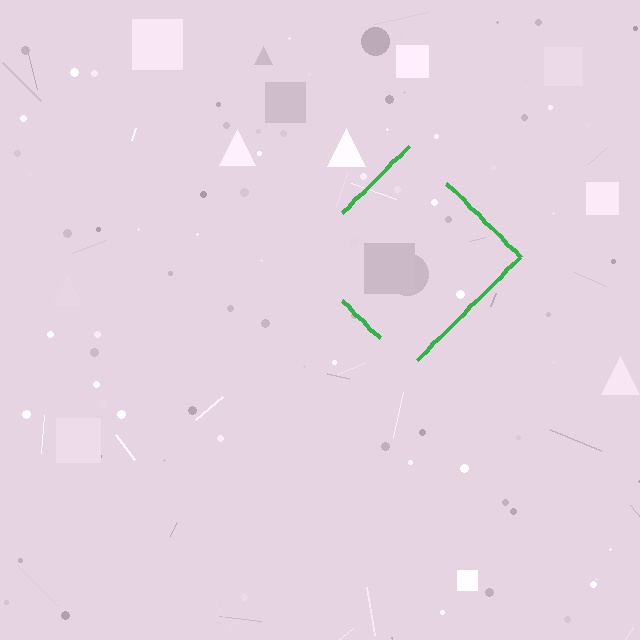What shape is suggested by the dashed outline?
The dashed outline suggests a diamond.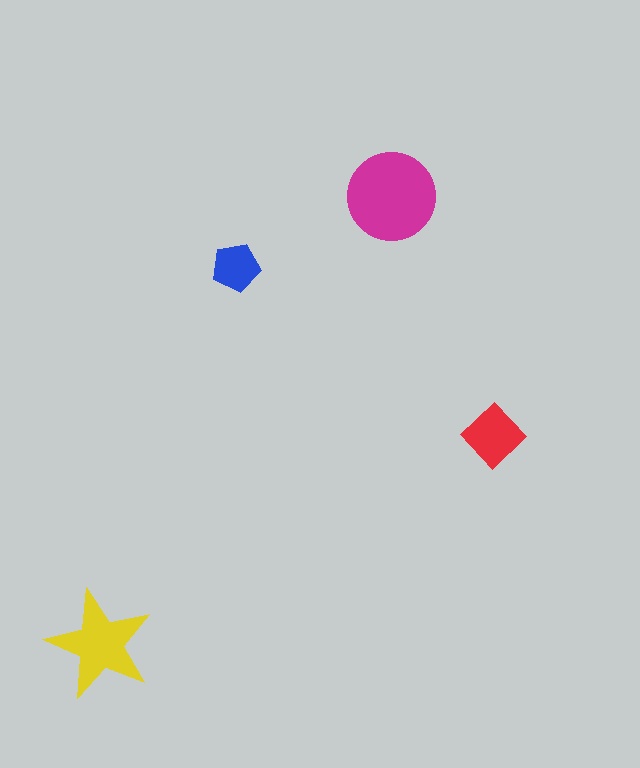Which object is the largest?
The magenta circle.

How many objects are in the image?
There are 4 objects in the image.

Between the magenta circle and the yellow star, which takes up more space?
The magenta circle.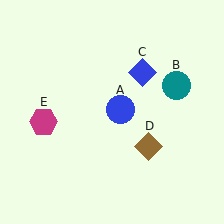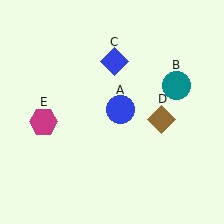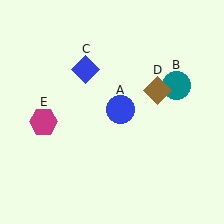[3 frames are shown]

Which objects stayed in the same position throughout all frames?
Blue circle (object A) and teal circle (object B) and magenta hexagon (object E) remained stationary.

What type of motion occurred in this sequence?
The blue diamond (object C), brown diamond (object D) rotated counterclockwise around the center of the scene.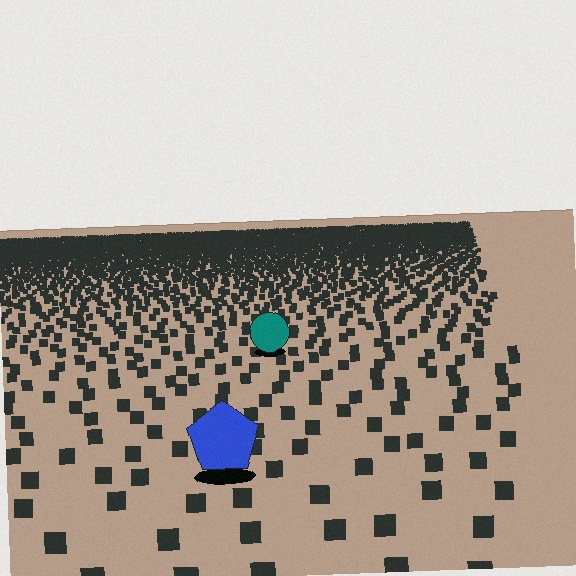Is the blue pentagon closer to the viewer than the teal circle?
Yes. The blue pentagon is closer — you can tell from the texture gradient: the ground texture is coarser near it.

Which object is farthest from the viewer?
The teal circle is farthest from the viewer. It appears smaller and the ground texture around it is denser.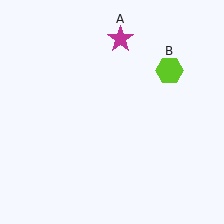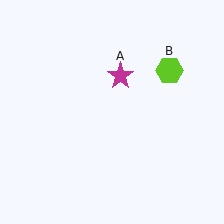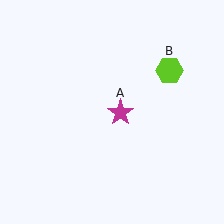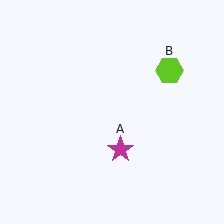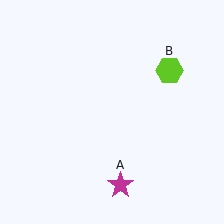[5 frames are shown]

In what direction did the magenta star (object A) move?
The magenta star (object A) moved down.